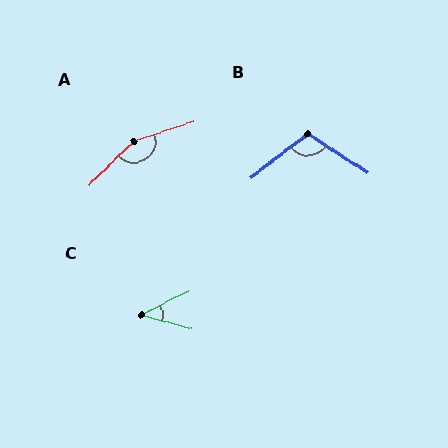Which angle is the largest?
A, at approximately 154 degrees.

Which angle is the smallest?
C, at approximately 42 degrees.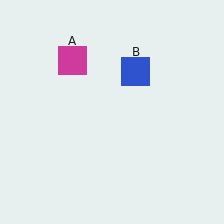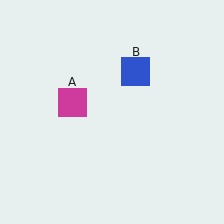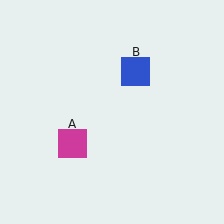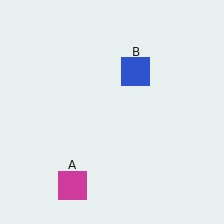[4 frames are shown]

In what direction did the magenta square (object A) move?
The magenta square (object A) moved down.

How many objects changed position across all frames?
1 object changed position: magenta square (object A).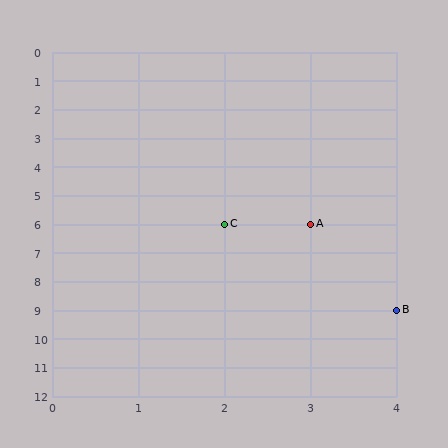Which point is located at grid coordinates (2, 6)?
Point C is at (2, 6).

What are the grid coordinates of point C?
Point C is at grid coordinates (2, 6).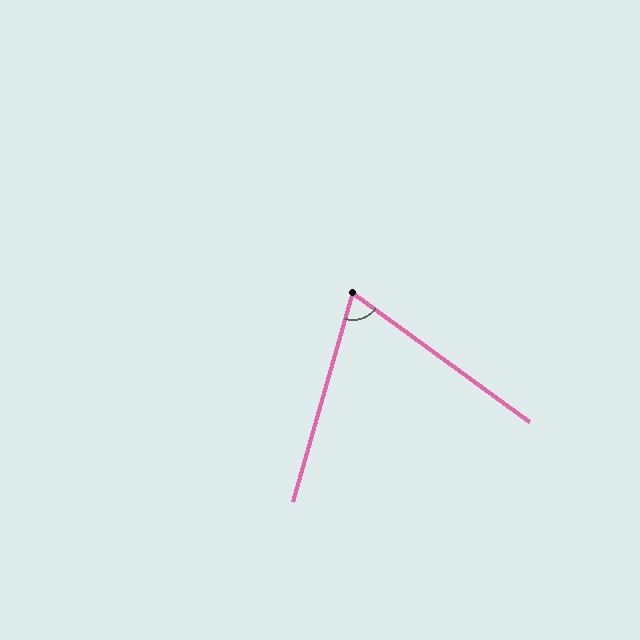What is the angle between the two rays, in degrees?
Approximately 70 degrees.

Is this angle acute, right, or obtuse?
It is acute.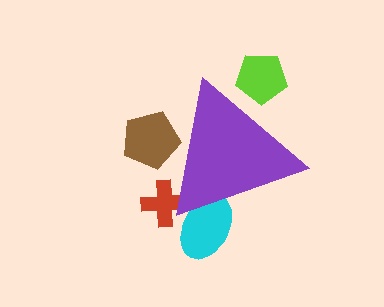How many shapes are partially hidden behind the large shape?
4 shapes are partially hidden.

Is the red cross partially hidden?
Yes, the red cross is partially hidden behind the purple triangle.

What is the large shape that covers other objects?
A purple triangle.